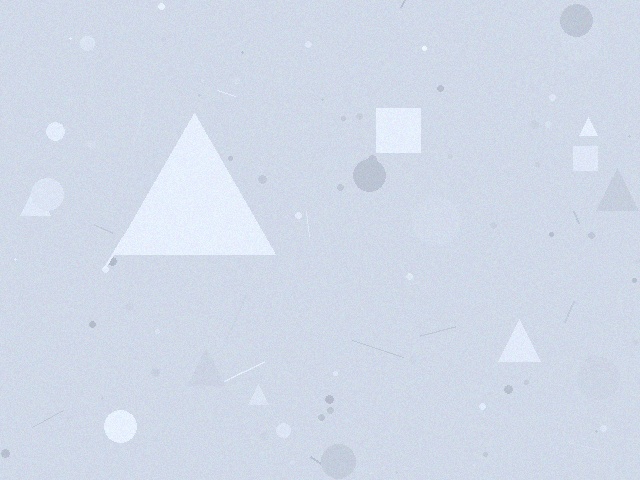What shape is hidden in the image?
A triangle is hidden in the image.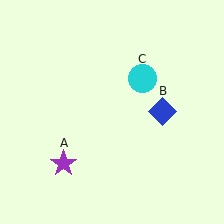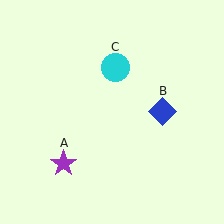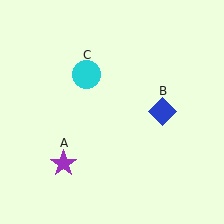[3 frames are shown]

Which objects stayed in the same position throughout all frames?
Purple star (object A) and blue diamond (object B) remained stationary.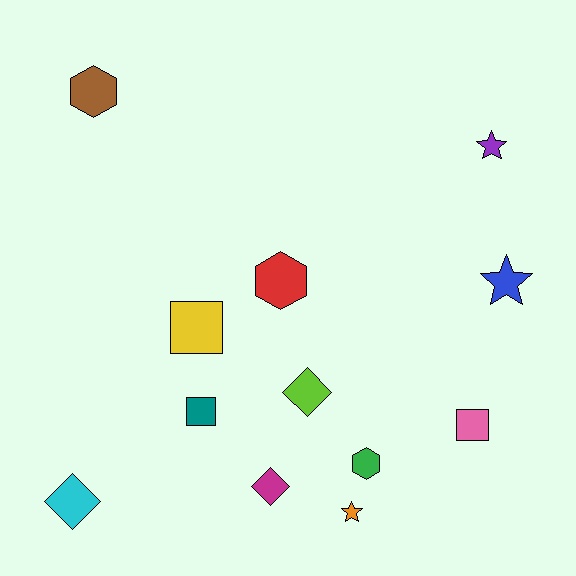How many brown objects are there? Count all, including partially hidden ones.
There is 1 brown object.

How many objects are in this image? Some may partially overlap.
There are 12 objects.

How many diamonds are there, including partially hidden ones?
There are 3 diamonds.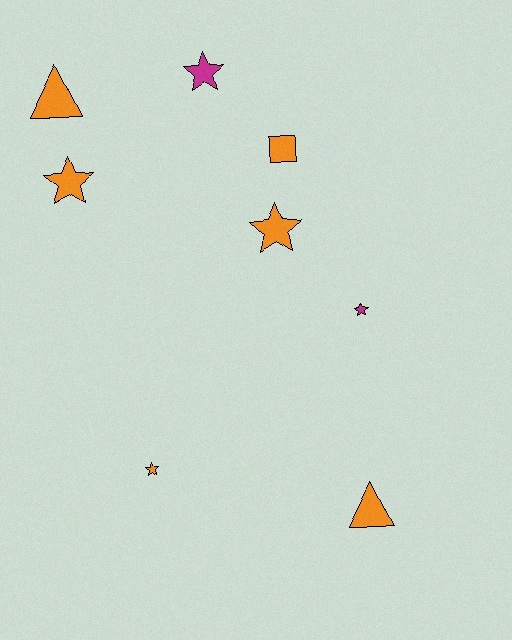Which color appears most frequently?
Orange, with 6 objects.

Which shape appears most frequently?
Star, with 5 objects.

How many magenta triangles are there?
There are no magenta triangles.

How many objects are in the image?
There are 8 objects.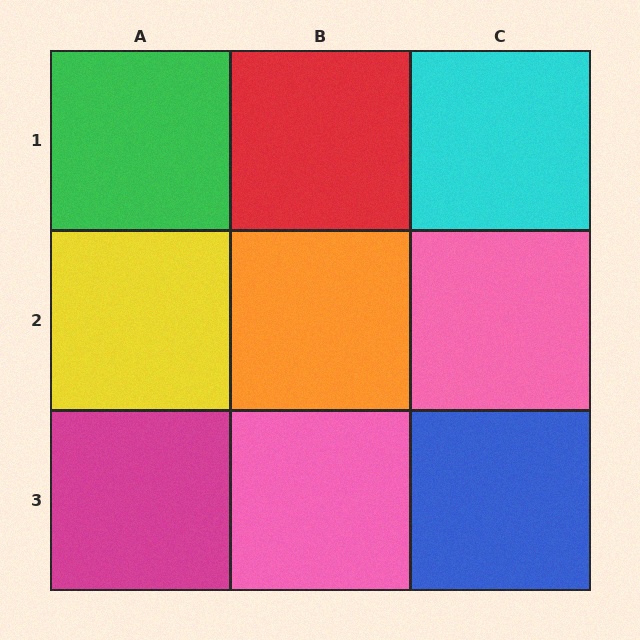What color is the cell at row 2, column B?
Orange.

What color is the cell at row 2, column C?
Pink.